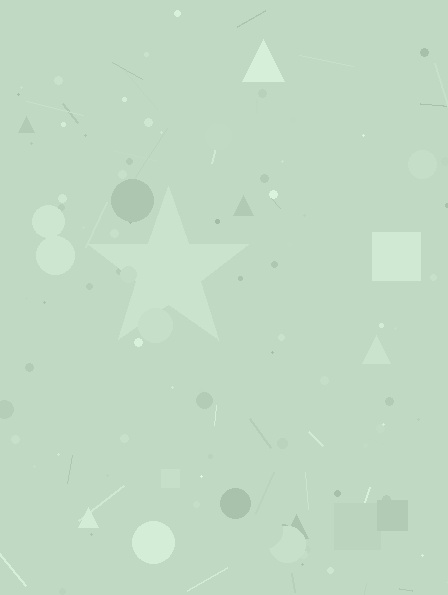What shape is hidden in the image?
A star is hidden in the image.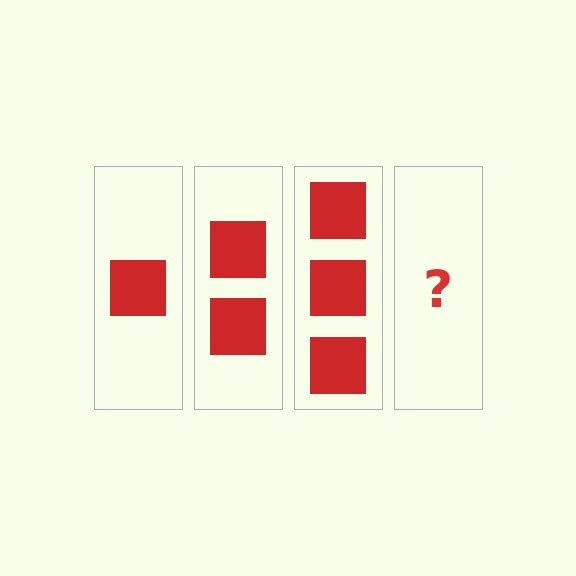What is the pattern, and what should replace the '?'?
The pattern is that each step adds one more square. The '?' should be 4 squares.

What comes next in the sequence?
The next element should be 4 squares.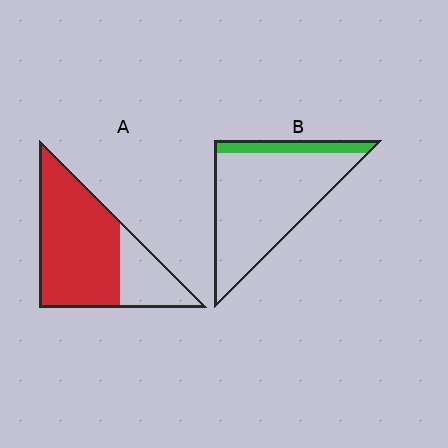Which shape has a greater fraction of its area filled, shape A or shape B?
Shape A.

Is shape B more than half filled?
No.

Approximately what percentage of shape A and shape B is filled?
A is approximately 75% and B is approximately 15%.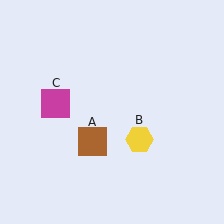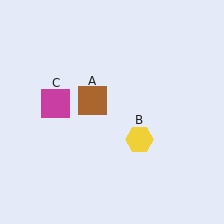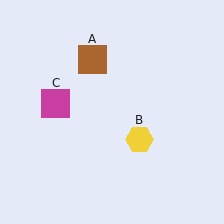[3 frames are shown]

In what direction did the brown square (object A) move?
The brown square (object A) moved up.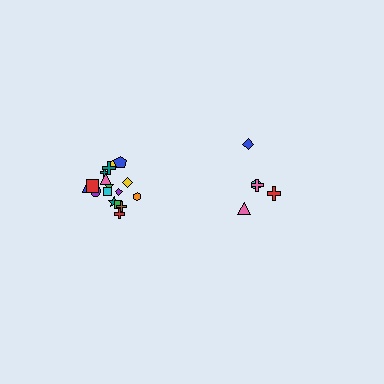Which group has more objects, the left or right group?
The left group.